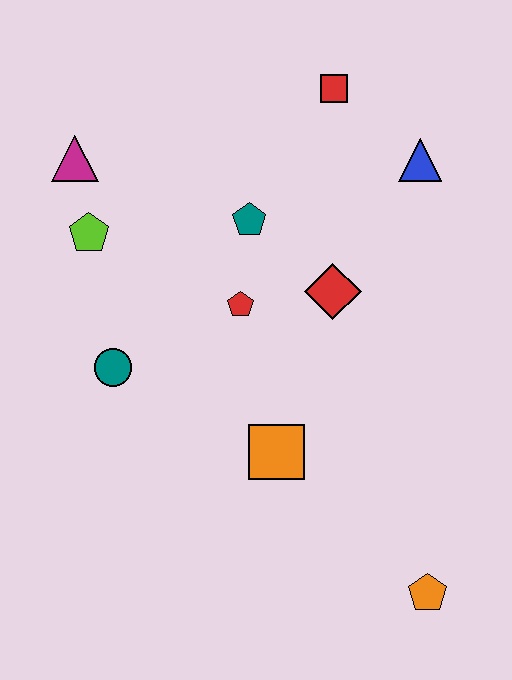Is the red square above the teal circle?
Yes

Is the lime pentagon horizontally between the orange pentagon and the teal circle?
No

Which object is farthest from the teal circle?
The orange pentagon is farthest from the teal circle.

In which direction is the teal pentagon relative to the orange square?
The teal pentagon is above the orange square.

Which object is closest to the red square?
The blue triangle is closest to the red square.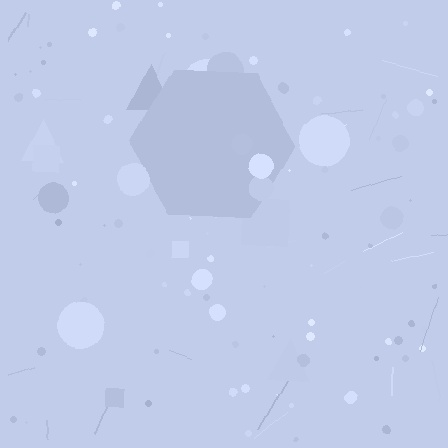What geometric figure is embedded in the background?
A hexagon is embedded in the background.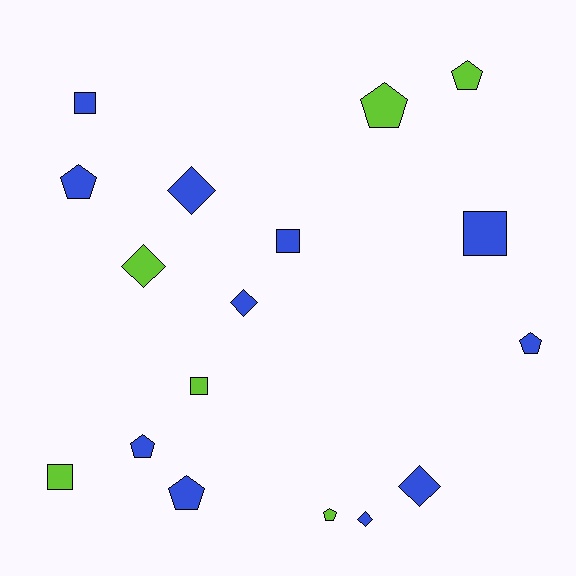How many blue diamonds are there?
There are 4 blue diamonds.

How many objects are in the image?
There are 17 objects.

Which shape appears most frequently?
Pentagon, with 7 objects.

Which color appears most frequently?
Blue, with 11 objects.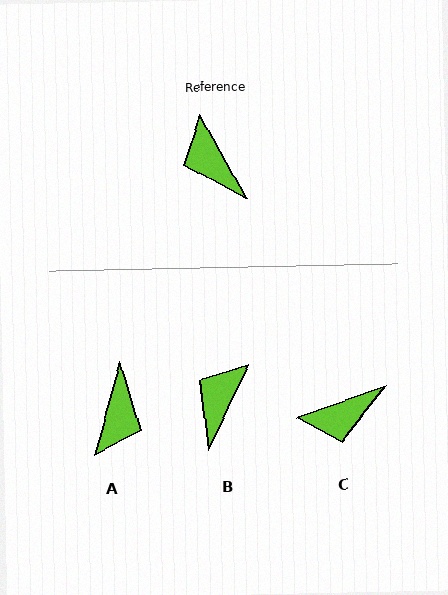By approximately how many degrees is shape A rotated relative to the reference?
Approximately 135 degrees counter-clockwise.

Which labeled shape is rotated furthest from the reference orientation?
A, about 135 degrees away.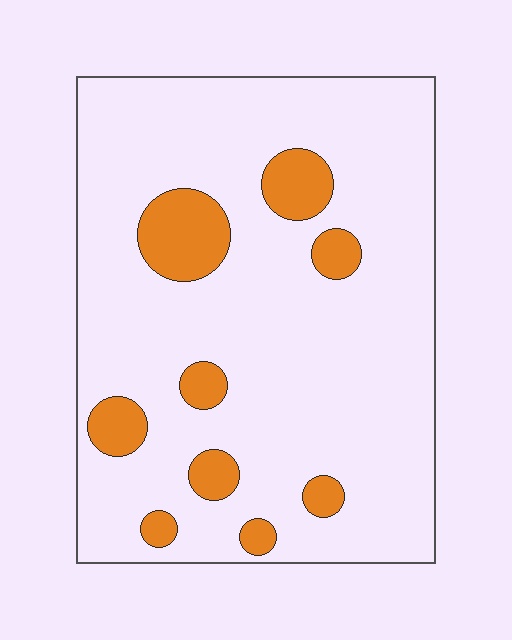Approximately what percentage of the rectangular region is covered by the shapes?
Approximately 15%.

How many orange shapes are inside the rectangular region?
9.